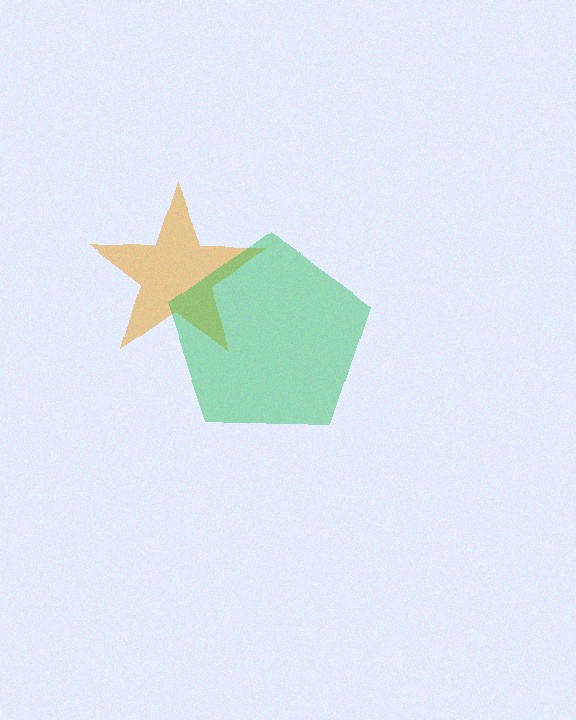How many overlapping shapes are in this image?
There are 2 overlapping shapes in the image.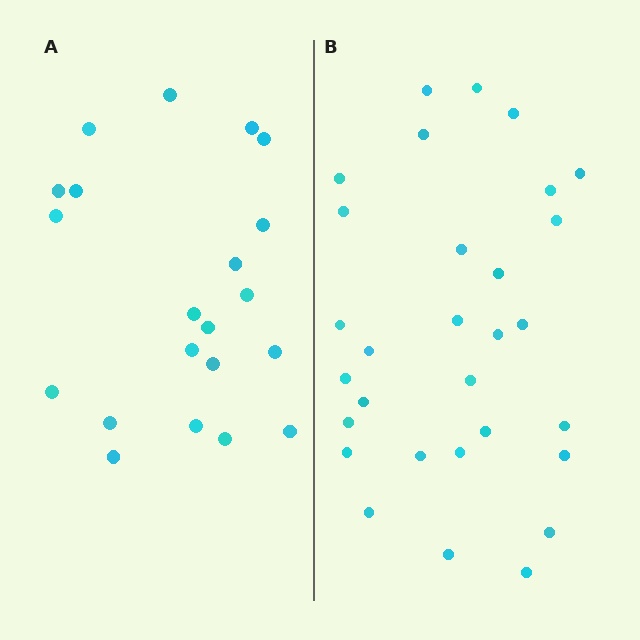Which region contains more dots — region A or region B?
Region B (the right region) has more dots.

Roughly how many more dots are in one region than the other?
Region B has roughly 8 or so more dots than region A.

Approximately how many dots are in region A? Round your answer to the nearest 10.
About 20 dots. (The exact count is 21, which rounds to 20.)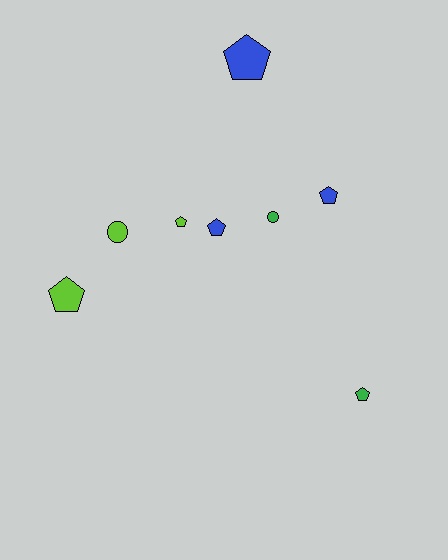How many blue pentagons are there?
There are 3 blue pentagons.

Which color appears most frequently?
Lime, with 3 objects.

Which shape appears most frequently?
Pentagon, with 6 objects.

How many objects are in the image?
There are 8 objects.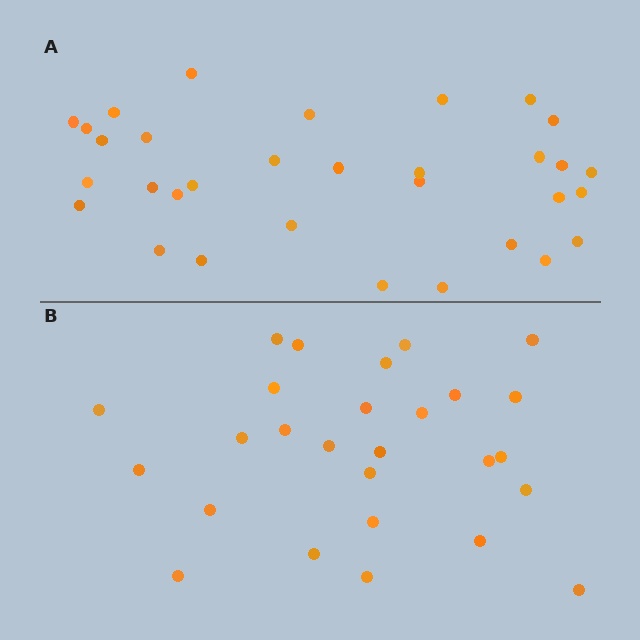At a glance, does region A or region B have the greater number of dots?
Region A (the top region) has more dots.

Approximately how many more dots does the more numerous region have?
Region A has about 5 more dots than region B.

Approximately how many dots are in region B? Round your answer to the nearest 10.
About 30 dots. (The exact count is 27, which rounds to 30.)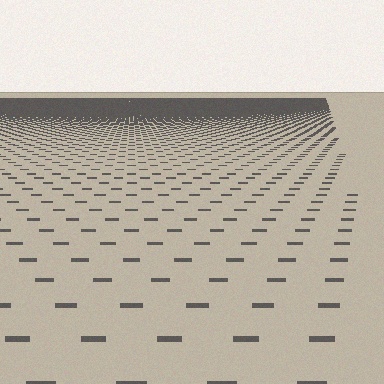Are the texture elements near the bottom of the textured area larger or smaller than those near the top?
Larger. Near the bottom, elements are closer to the viewer and appear at a bigger on-screen size.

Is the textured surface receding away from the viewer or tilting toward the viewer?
The surface is receding away from the viewer. Texture elements get smaller and denser toward the top.